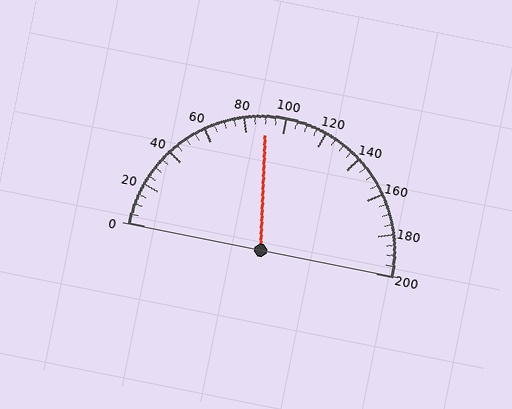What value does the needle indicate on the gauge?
The needle indicates approximately 90.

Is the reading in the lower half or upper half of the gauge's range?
The reading is in the lower half of the range (0 to 200).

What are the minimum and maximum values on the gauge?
The gauge ranges from 0 to 200.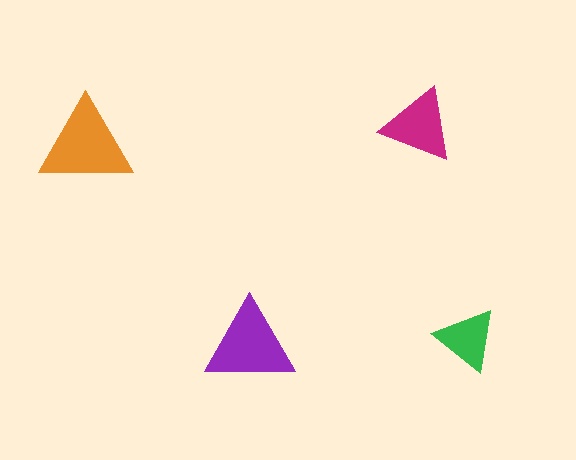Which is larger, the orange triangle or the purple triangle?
The orange one.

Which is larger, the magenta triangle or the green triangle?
The magenta one.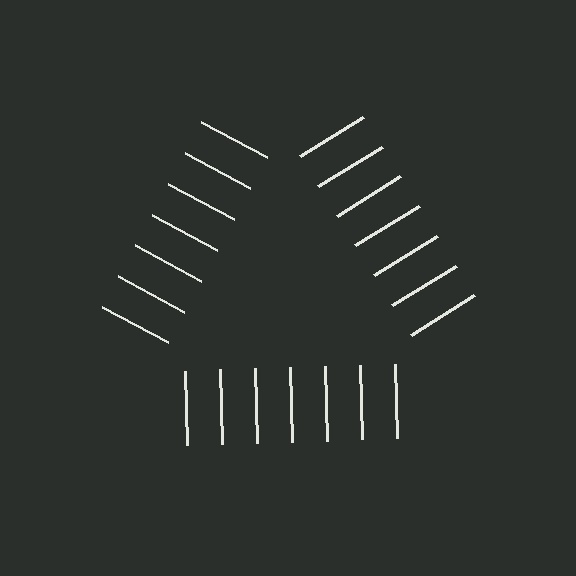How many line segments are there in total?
21 — 7 along each of the 3 edges.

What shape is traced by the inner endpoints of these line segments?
An illusory triangle — the line segments terminate on its edges but no continuous stroke is drawn.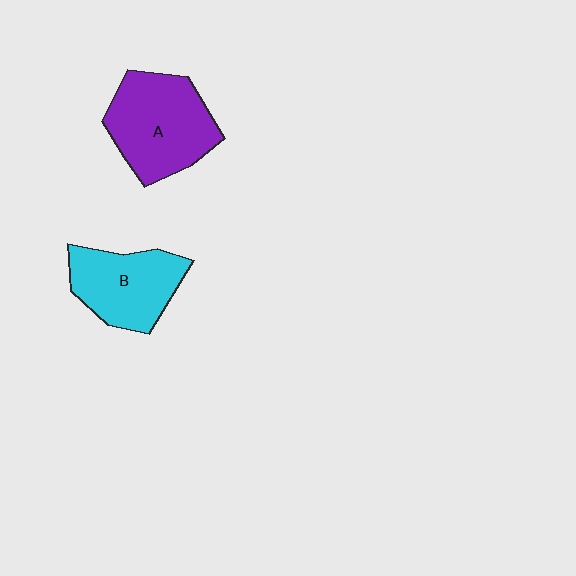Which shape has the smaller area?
Shape B (cyan).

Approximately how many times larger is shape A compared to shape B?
Approximately 1.2 times.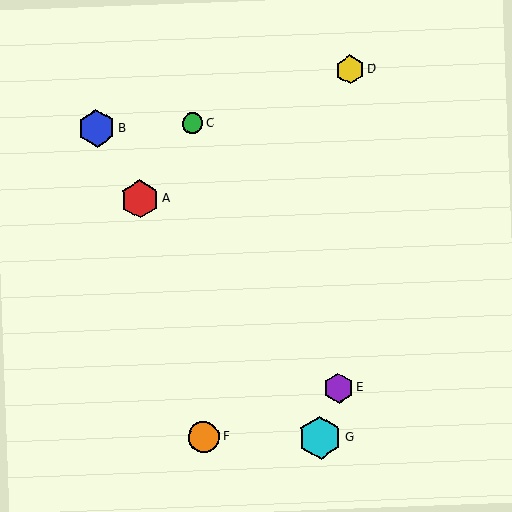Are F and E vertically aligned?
No, F is at x≈204 and E is at x≈338.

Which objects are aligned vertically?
Objects C, F are aligned vertically.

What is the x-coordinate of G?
Object G is at x≈320.